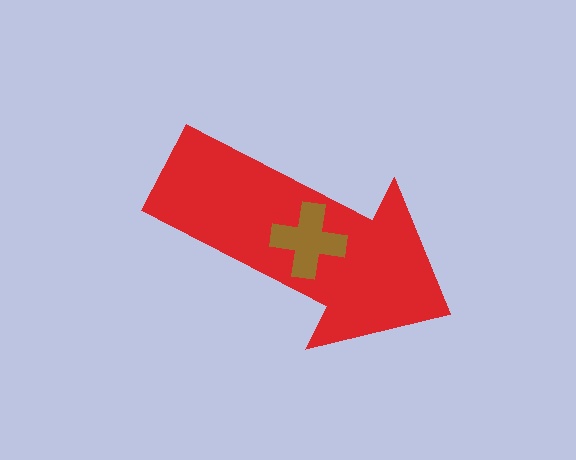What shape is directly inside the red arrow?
The brown cross.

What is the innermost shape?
The brown cross.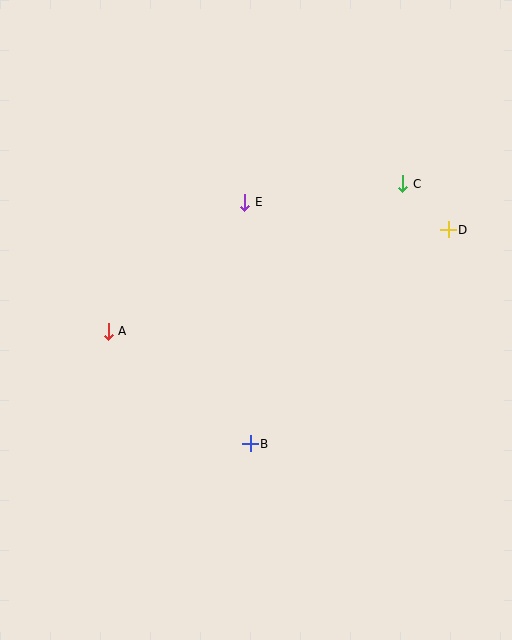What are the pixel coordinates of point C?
Point C is at (403, 184).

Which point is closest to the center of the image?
Point E at (245, 202) is closest to the center.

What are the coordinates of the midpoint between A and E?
The midpoint between A and E is at (177, 267).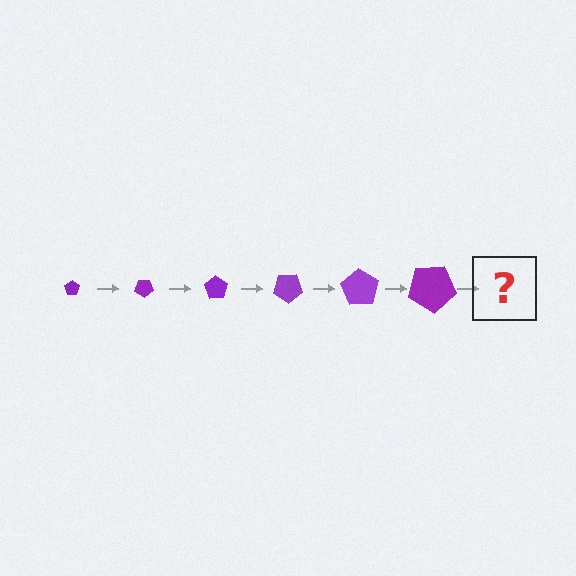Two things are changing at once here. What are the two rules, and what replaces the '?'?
The two rules are that the pentagon grows larger each step and it rotates 35 degrees each step. The '?' should be a pentagon, larger than the previous one and rotated 210 degrees from the start.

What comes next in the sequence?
The next element should be a pentagon, larger than the previous one and rotated 210 degrees from the start.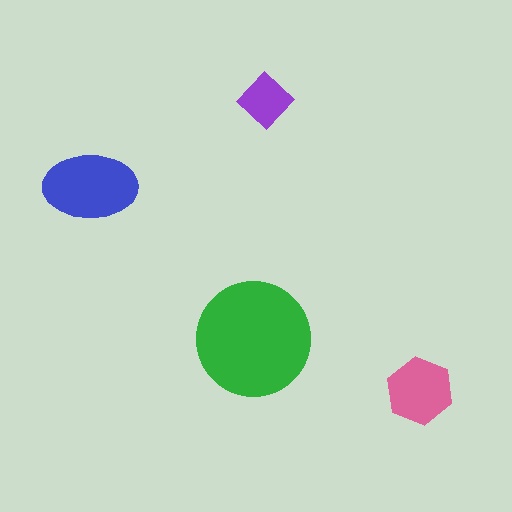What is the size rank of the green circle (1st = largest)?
1st.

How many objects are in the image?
There are 4 objects in the image.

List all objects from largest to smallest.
The green circle, the blue ellipse, the pink hexagon, the purple diamond.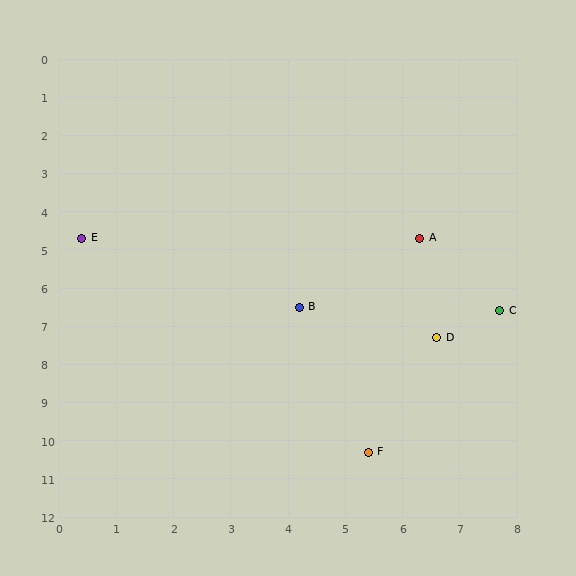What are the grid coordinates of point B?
Point B is at approximately (4.2, 6.5).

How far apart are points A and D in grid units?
Points A and D are about 2.6 grid units apart.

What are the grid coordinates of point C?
Point C is at approximately (7.7, 6.6).